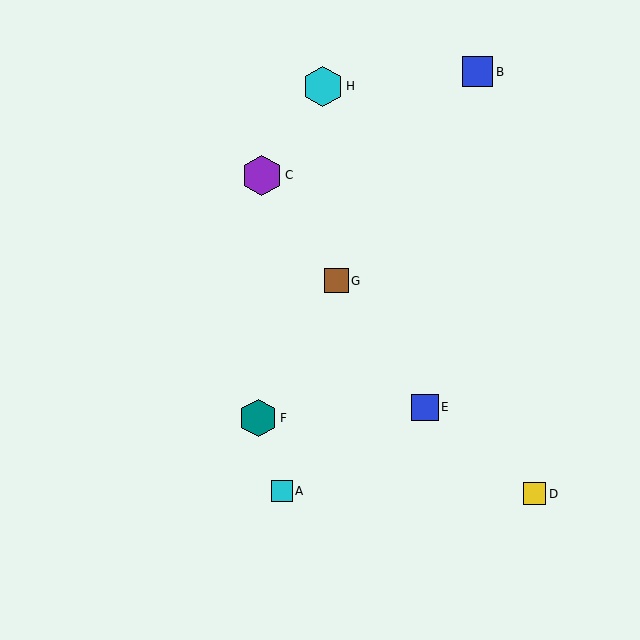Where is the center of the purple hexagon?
The center of the purple hexagon is at (262, 175).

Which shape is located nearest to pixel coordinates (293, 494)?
The cyan square (labeled A) at (282, 491) is nearest to that location.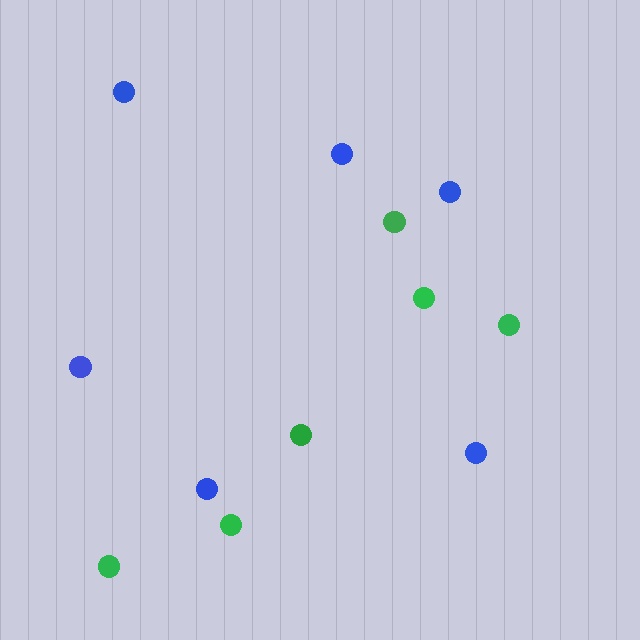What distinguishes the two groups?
There are 2 groups: one group of blue circles (6) and one group of green circles (6).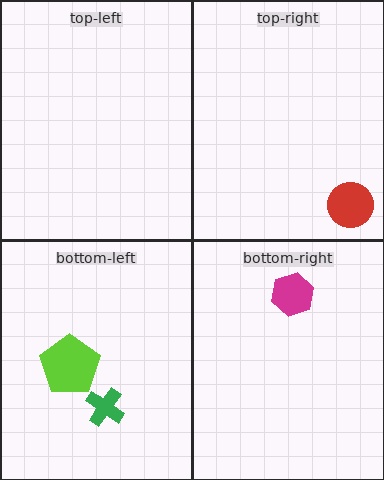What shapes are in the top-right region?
The red circle.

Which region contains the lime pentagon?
The bottom-left region.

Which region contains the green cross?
The bottom-left region.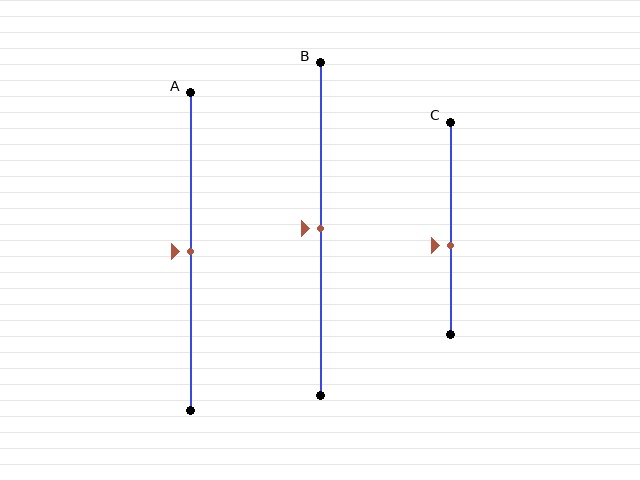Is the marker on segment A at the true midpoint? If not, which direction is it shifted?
Yes, the marker on segment A is at the true midpoint.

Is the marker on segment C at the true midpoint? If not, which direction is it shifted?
No, the marker on segment C is shifted downward by about 8% of the segment length.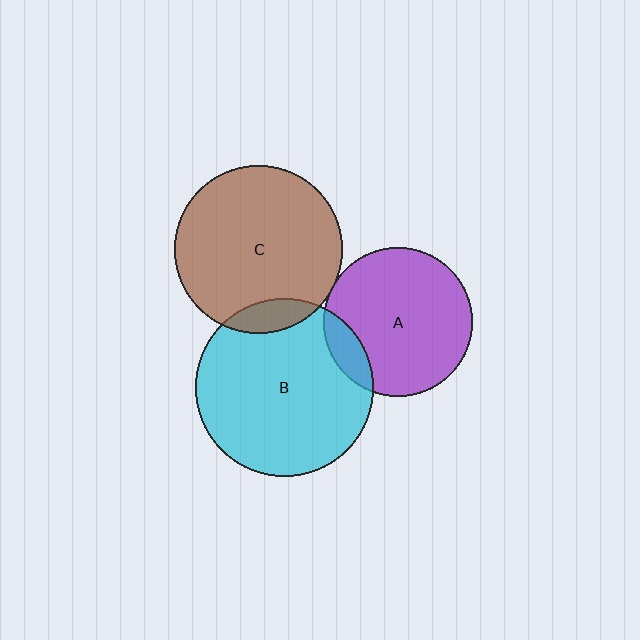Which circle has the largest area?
Circle B (cyan).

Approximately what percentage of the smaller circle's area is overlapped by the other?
Approximately 15%.